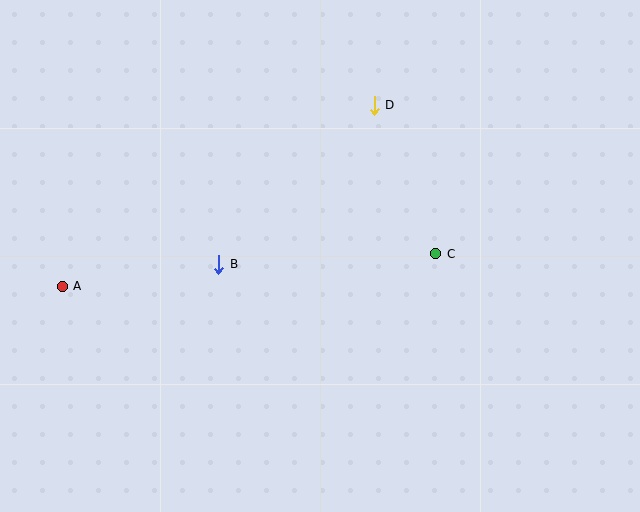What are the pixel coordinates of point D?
Point D is at (374, 105).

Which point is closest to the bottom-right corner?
Point C is closest to the bottom-right corner.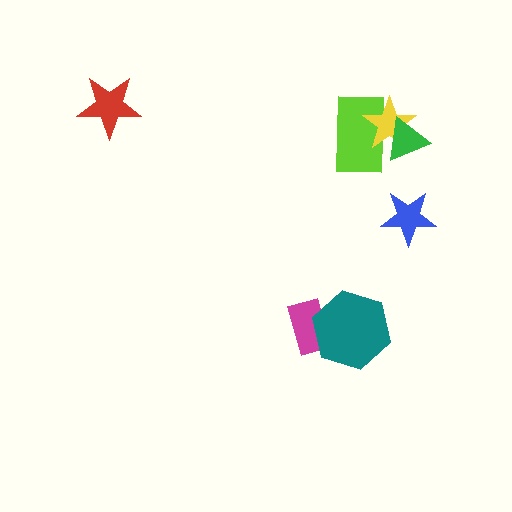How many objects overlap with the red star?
0 objects overlap with the red star.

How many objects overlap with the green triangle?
2 objects overlap with the green triangle.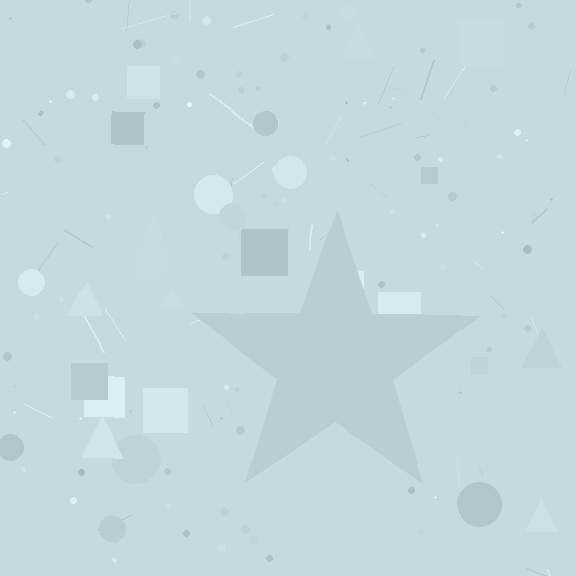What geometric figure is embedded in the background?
A star is embedded in the background.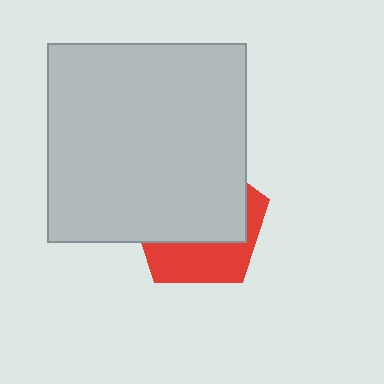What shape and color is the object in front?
The object in front is a light gray square.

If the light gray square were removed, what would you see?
You would see the complete red pentagon.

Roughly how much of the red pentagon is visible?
A small part of it is visible (roughly 37%).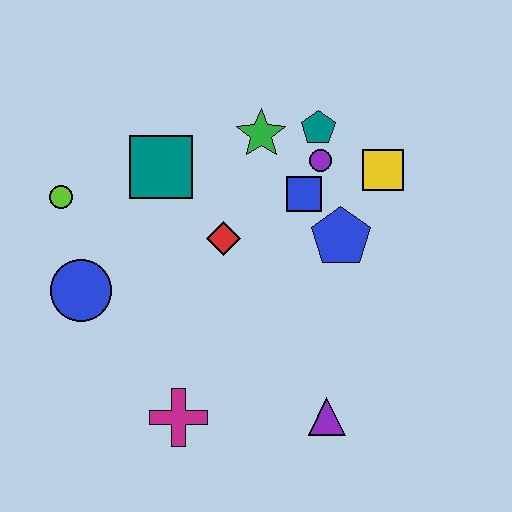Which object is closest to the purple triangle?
The magenta cross is closest to the purple triangle.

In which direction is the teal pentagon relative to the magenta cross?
The teal pentagon is above the magenta cross.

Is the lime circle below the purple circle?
Yes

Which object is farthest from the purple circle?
The magenta cross is farthest from the purple circle.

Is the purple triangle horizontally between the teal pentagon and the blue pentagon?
Yes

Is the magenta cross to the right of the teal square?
Yes